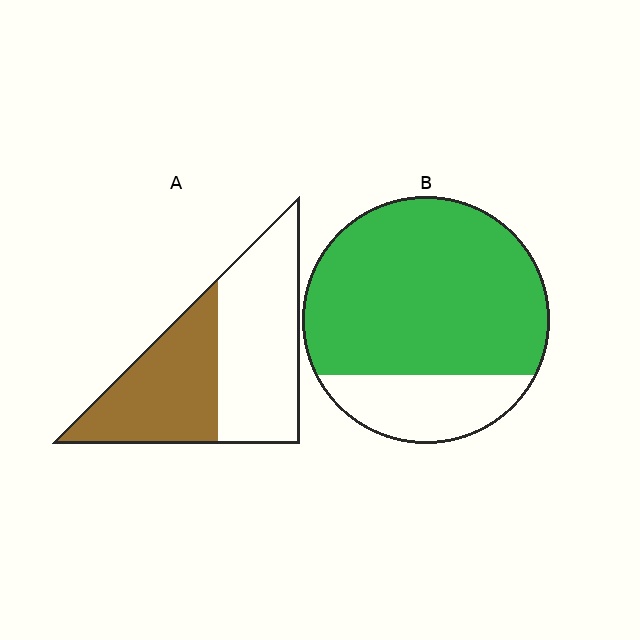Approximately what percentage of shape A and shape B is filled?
A is approximately 45% and B is approximately 75%.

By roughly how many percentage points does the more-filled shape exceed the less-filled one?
By roughly 30 percentage points (B over A).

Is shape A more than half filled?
No.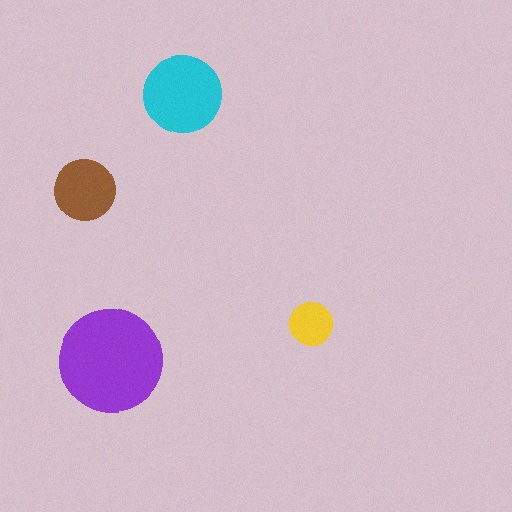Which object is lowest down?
The purple circle is bottommost.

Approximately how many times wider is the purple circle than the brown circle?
About 1.5 times wider.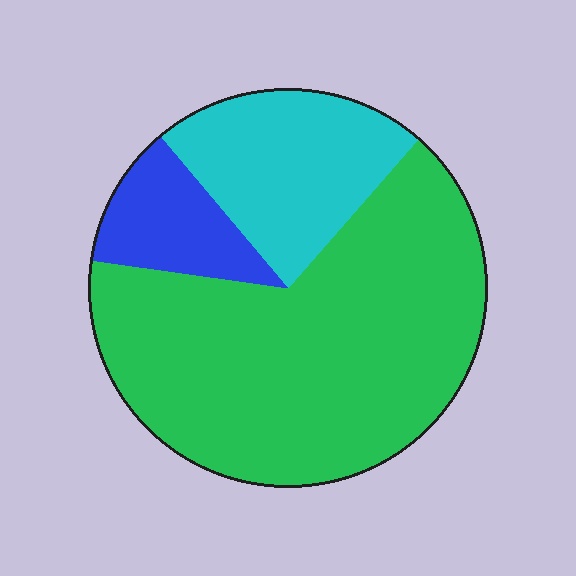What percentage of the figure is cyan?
Cyan covers about 25% of the figure.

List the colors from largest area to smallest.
From largest to smallest: green, cyan, blue.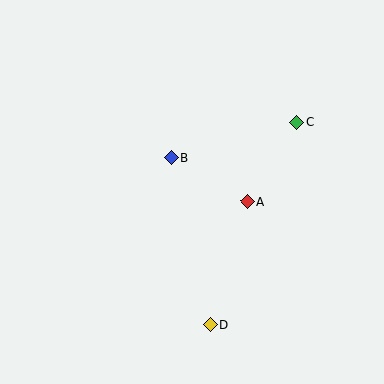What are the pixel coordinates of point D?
Point D is at (210, 325).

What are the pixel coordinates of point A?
Point A is at (247, 202).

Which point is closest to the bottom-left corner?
Point D is closest to the bottom-left corner.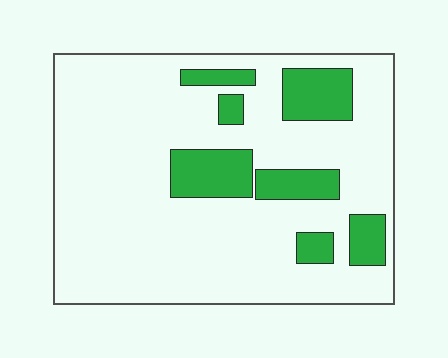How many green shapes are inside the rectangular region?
7.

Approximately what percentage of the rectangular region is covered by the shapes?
Approximately 20%.